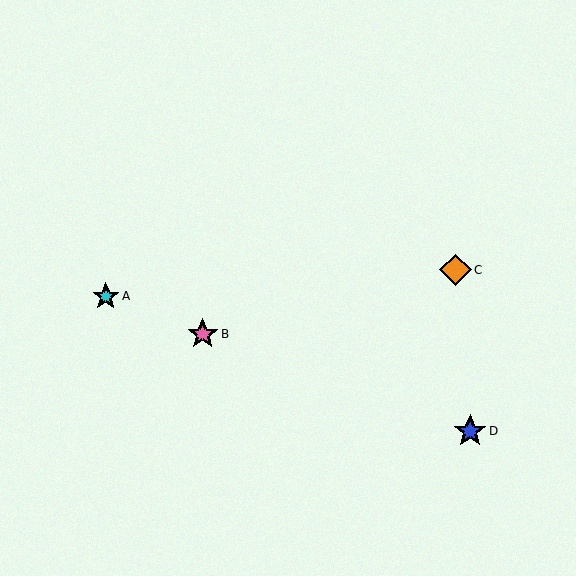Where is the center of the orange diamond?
The center of the orange diamond is at (455, 270).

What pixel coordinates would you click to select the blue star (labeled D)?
Click at (470, 431) to select the blue star D.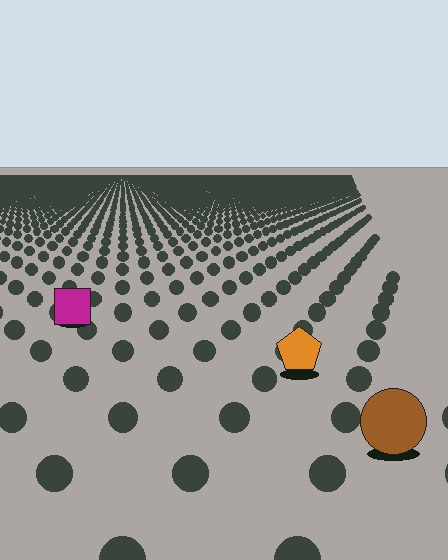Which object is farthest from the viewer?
The magenta square is farthest from the viewer. It appears smaller and the ground texture around it is denser.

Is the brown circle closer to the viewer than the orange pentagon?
Yes. The brown circle is closer — you can tell from the texture gradient: the ground texture is coarser near it.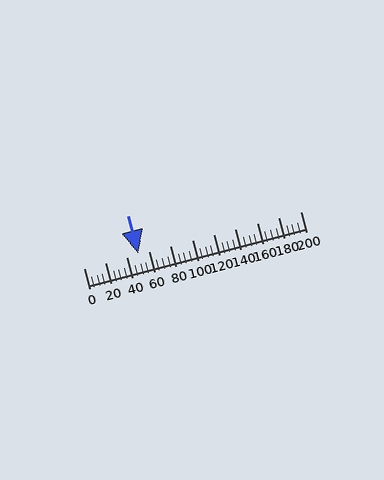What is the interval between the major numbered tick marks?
The major tick marks are spaced 20 units apart.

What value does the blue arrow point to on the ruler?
The blue arrow points to approximately 50.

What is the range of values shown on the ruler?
The ruler shows values from 0 to 200.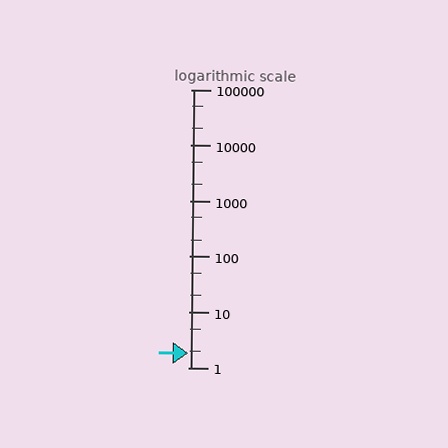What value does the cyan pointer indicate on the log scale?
The pointer indicates approximately 1.8.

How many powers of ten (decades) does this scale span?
The scale spans 5 decades, from 1 to 100000.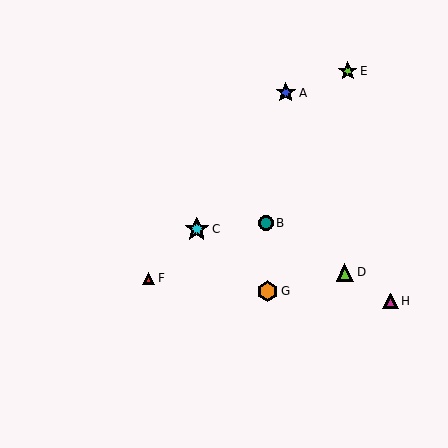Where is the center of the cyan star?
The center of the cyan star is at (197, 229).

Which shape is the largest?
The cyan star (labeled C) is the largest.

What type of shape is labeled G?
Shape G is an orange hexagon.